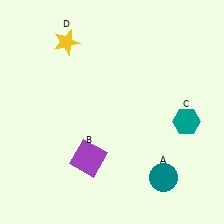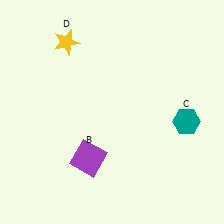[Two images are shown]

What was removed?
The teal circle (A) was removed in Image 2.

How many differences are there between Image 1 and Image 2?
There is 1 difference between the two images.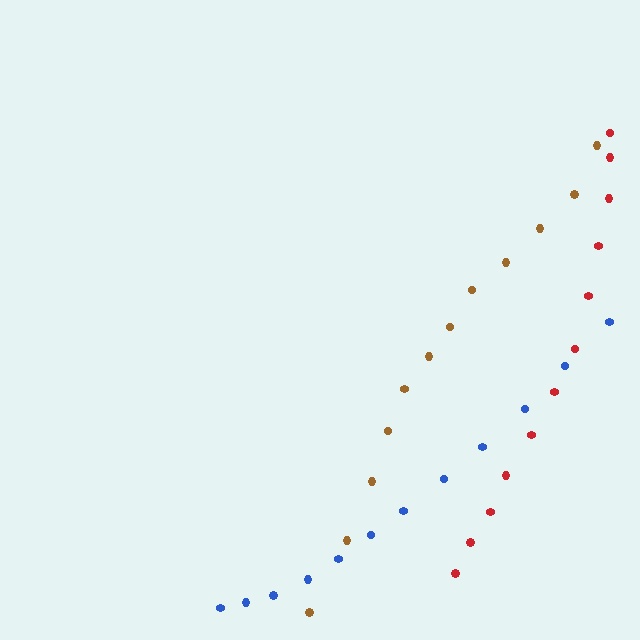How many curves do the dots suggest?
There are 3 distinct paths.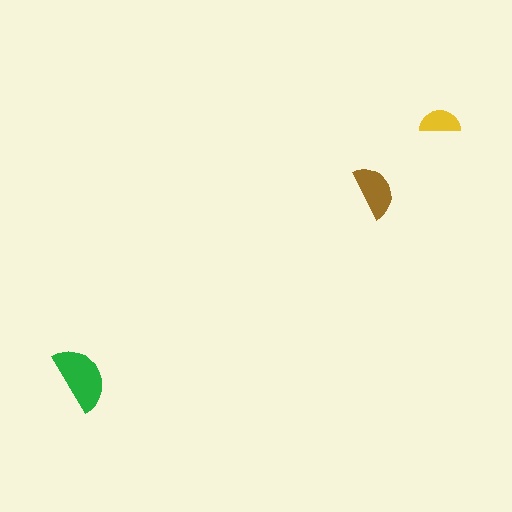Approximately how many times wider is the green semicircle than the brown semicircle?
About 1.5 times wider.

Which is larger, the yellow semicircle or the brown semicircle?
The brown one.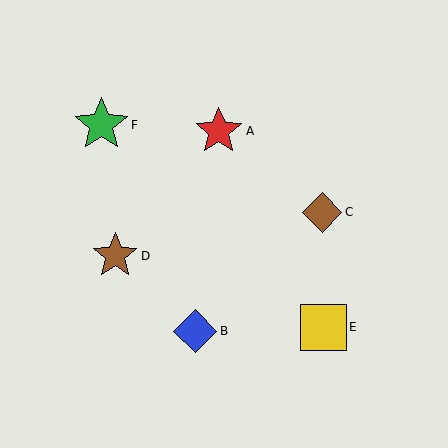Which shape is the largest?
The green star (labeled F) is the largest.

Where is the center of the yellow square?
The center of the yellow square is at (324, 327).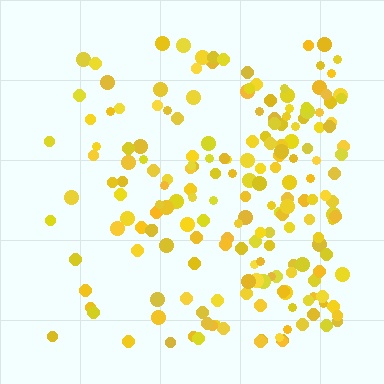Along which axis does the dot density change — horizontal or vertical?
Horizontal.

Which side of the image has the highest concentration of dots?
The right.